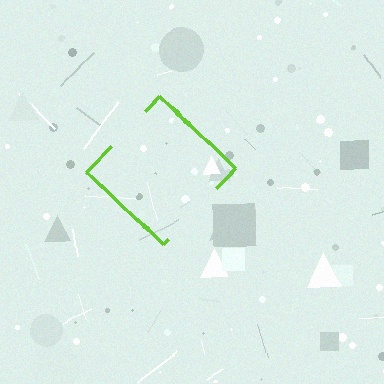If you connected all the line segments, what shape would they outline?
They would outline a diamond.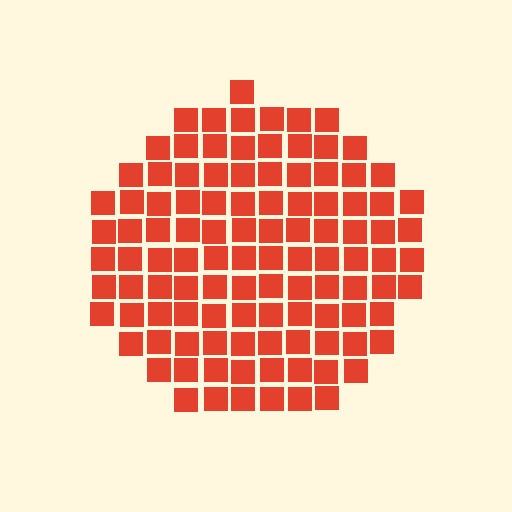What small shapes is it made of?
It is made of small squares.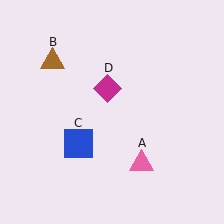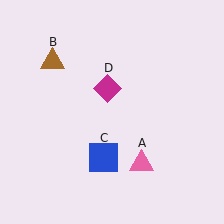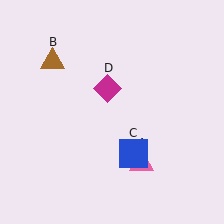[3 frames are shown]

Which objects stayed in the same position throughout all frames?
Pink triangle (object A) and brown triangle (object B) and magenta diamond (object D) remained stationary.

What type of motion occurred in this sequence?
The blue square (object C) rotated counterclockwise around the center of the scene.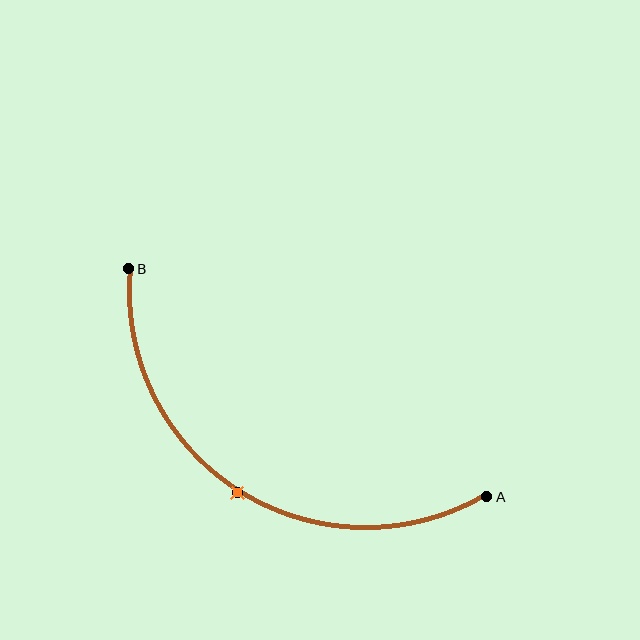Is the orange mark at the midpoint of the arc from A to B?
Yes. The orange mark lies on the arc at equal arc-length from both A and B — it is the arc midpoint.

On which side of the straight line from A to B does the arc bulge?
The arc bulges below the straight line connecting A and B.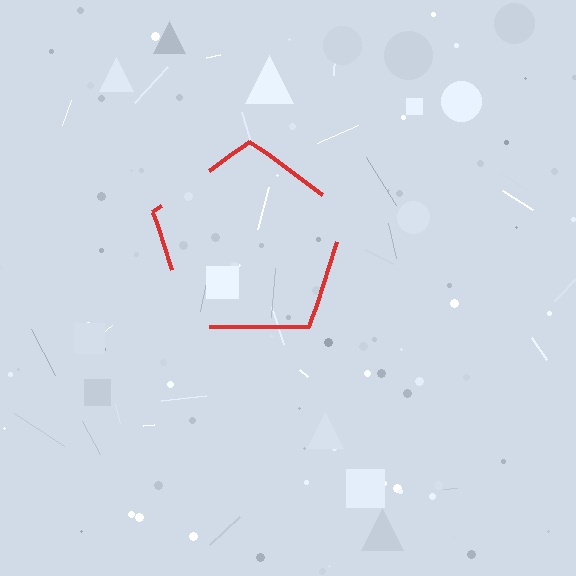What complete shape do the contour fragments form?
The contour fragments form a pentagon.